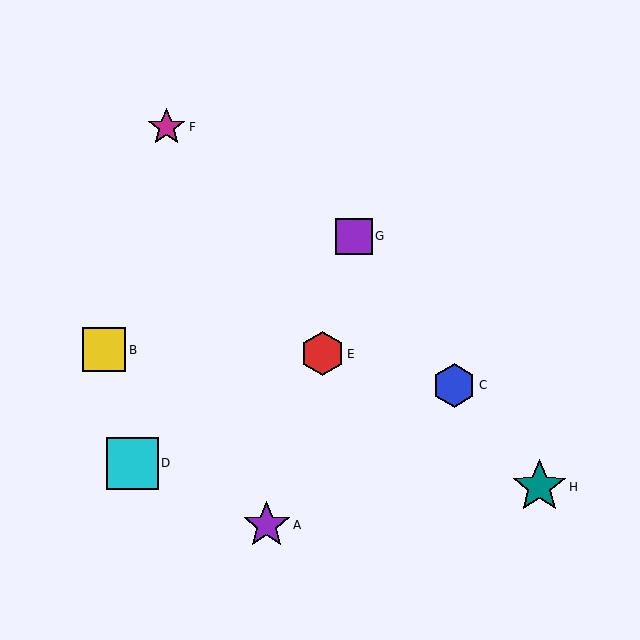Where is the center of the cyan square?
The center of the cyan square is at (132, 463).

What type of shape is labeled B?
Shape B is a yellow square.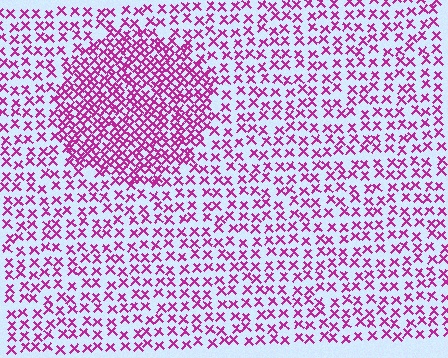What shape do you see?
I see a circle.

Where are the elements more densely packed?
The elements are more densely packed inside the circle boundary.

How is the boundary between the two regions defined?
The boundary is defined by a change in element density (approximately 2.1x ratio). All elements are the same color, size, and shape.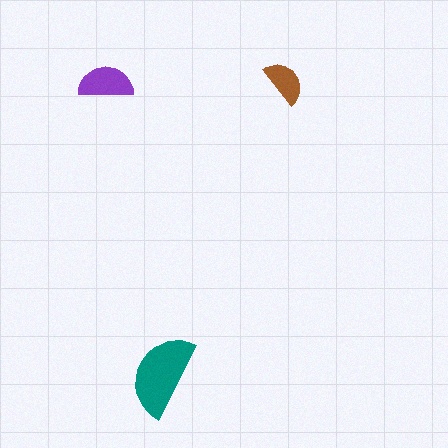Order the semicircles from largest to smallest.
the teal one, the purple one, the brown one.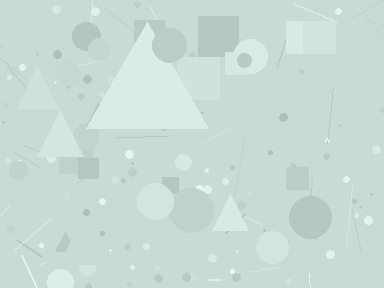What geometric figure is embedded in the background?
A triangle is embedded in the background.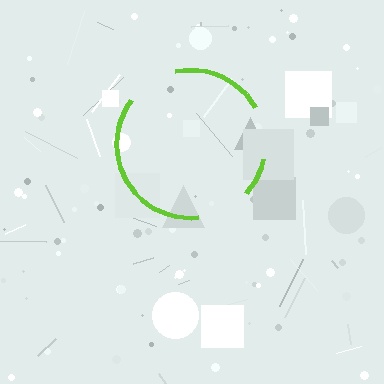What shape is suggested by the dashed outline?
The dashed outline suggests a circle.